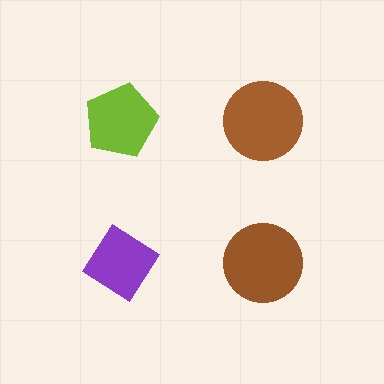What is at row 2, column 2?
A brown circle.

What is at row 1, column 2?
A brown circle.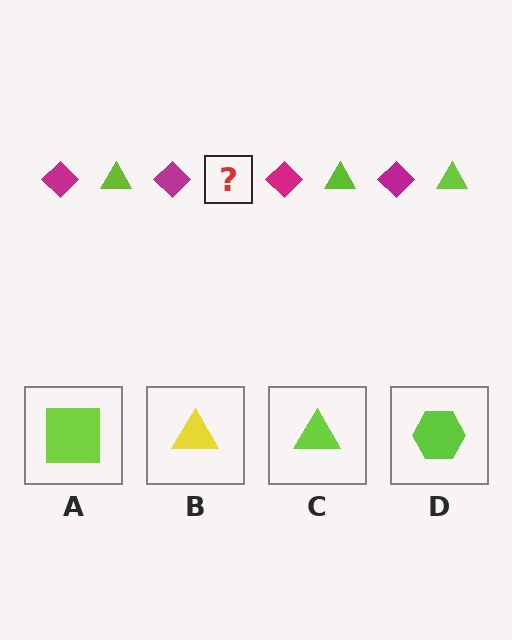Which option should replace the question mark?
Option C.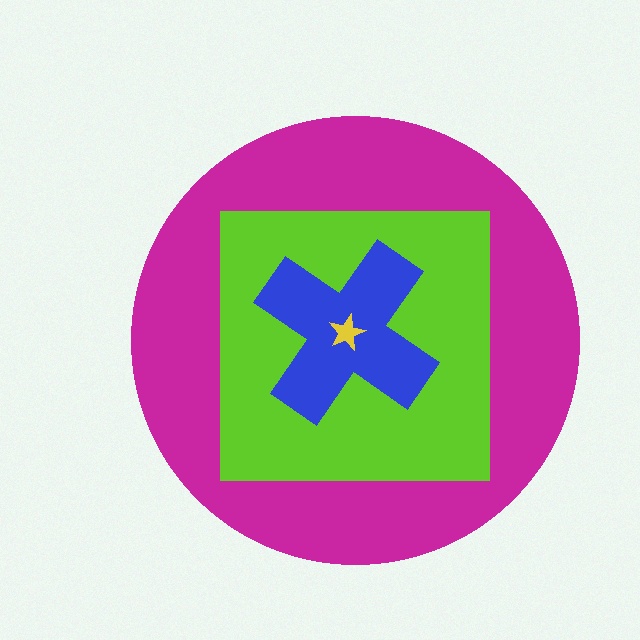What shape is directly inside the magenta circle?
The lime square.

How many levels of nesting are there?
4.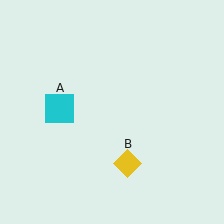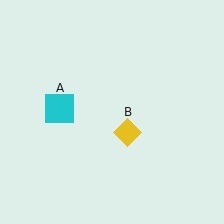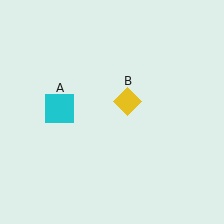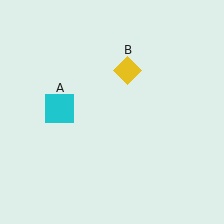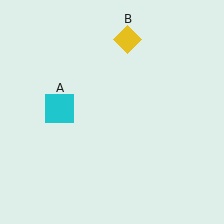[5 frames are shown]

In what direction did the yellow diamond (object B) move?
The yellow diamond (object B) moved up.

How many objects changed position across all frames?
1 object changed position: yellow diamond (object B).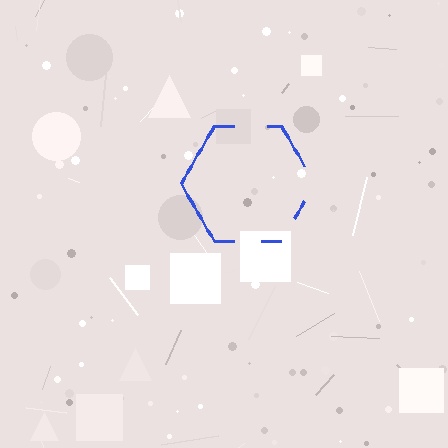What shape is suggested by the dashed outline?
The dashed outline suggests a hexagon.